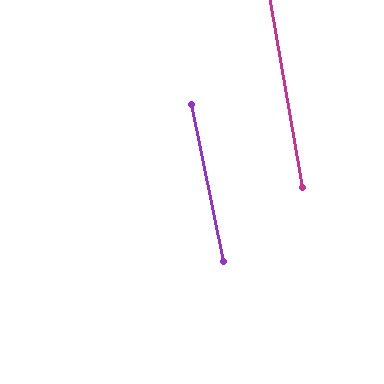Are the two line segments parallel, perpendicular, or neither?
Parallel — their directions differ by only 1.9°.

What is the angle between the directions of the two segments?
Approximately 2 degrees.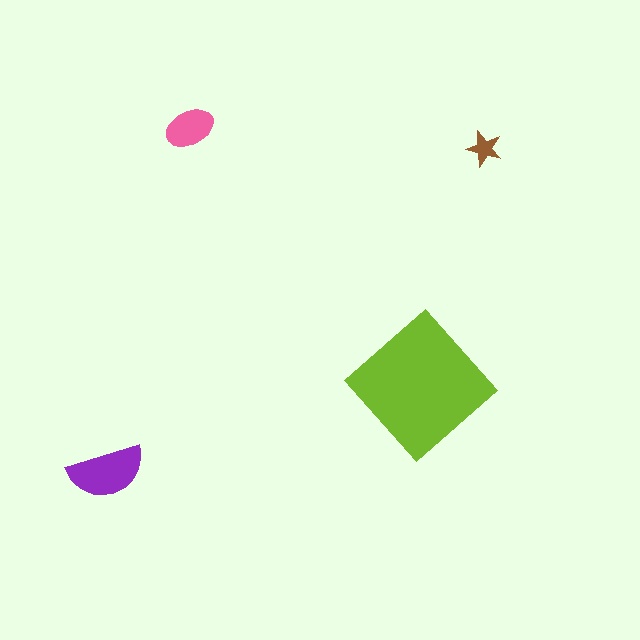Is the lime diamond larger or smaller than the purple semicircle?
Larger.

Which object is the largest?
The lime diamond.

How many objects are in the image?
There are 4 objects in the image.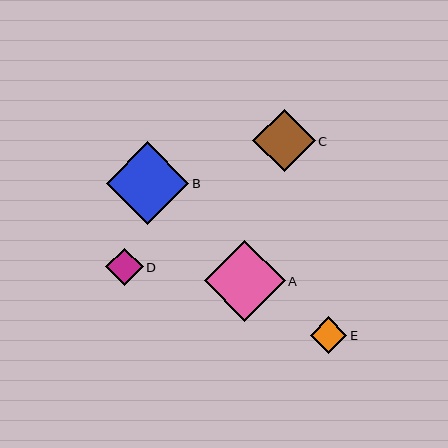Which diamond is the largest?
Diamond B is the largest with a size of approximately 83 pixels.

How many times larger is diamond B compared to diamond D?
Diamond B is approximately 2.2 times the size of diamond D.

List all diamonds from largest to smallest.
From largest to smallest: B, A, C, D, E.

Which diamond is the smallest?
Diamond E is the smallest with a size of approximately 37 pixels.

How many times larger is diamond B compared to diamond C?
Diamond B is approximately 1.3 times the size of diamond C.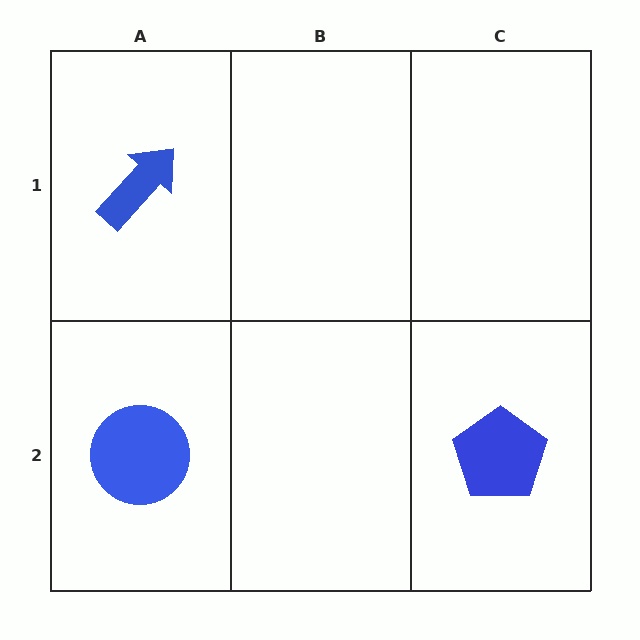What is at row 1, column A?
A blue arrow.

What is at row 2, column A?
A blue circle.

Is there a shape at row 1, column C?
No, that cell is empty.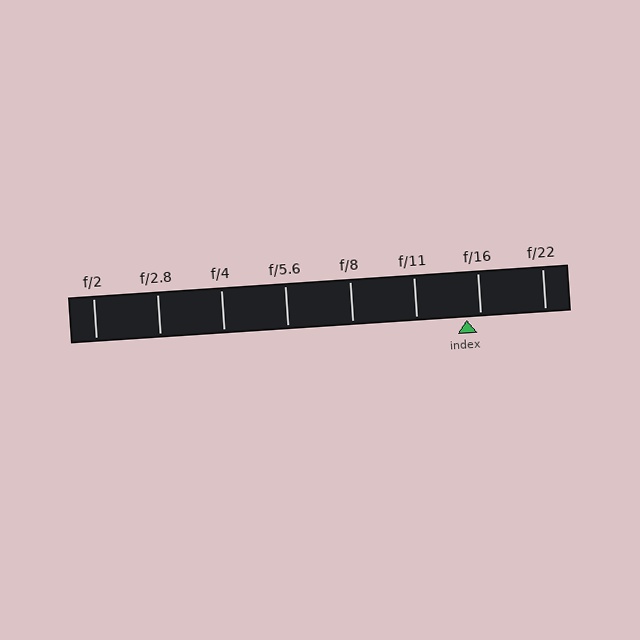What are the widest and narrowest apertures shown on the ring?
The widest aperture shown is f/2 and the narrowest is f/22.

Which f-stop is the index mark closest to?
The index mark is closest to f/16.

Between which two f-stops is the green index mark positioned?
The index mark is between f/11 and f/16.